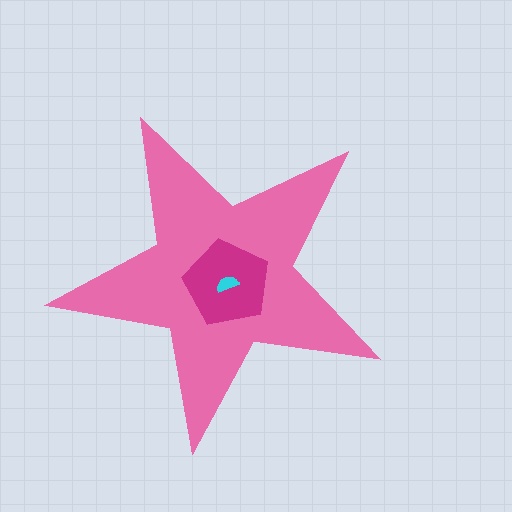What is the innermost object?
The cyan semicircle.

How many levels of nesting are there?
3.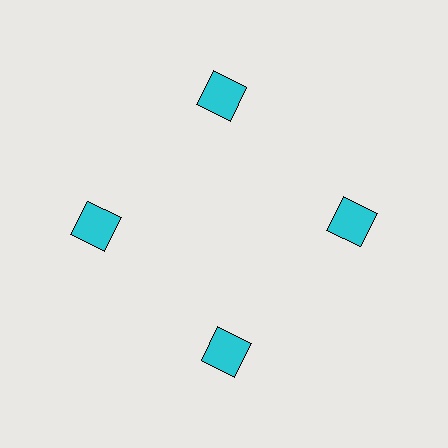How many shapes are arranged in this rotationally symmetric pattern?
There are 4 shapes, arranged in 4 groups of 1.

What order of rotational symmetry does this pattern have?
This pattern has 4-fold rotational symmetry.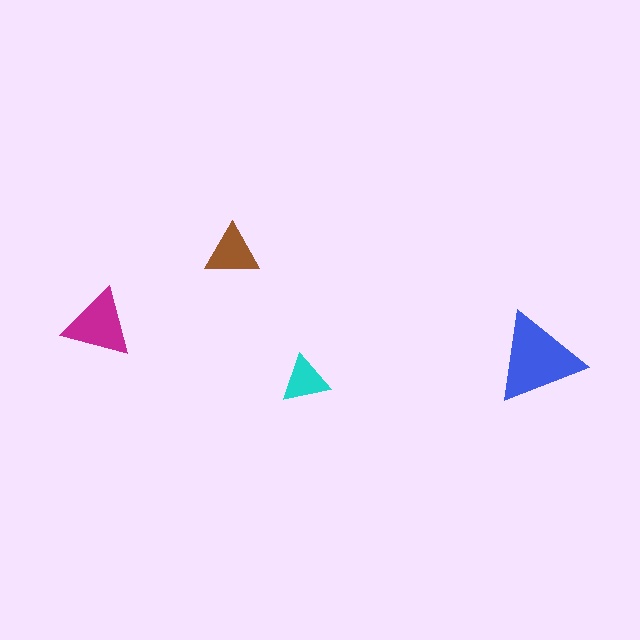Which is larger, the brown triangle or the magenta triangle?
The magenta one.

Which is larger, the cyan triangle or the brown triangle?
The brown one.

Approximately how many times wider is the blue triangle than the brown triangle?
About 1.5 times wider.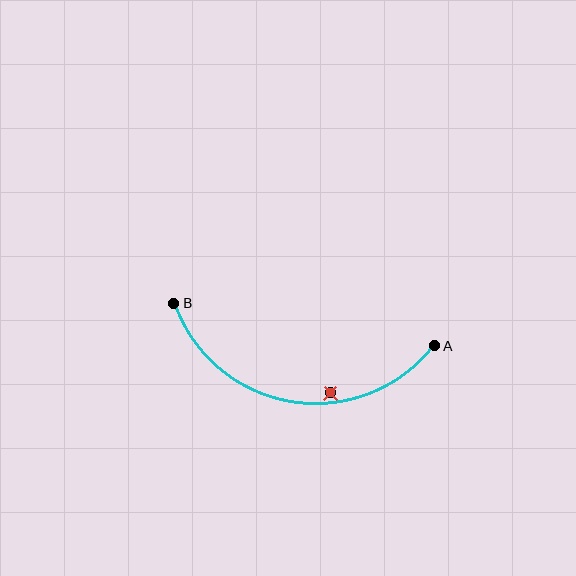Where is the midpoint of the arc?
The arc midpoint is the point on the curve farthest from the straight line joining A and B. It sits below that line.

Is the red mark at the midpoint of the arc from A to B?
No — the red mark does not lie on the arc at all. It sits slightly inside the curve.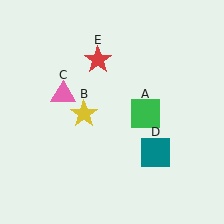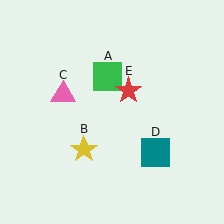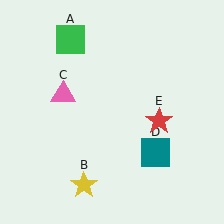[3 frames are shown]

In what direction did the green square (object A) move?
The green square (object A) moved up and to the left.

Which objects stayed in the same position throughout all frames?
Pink triangle (object C) and teal square (object D) remained stationary.